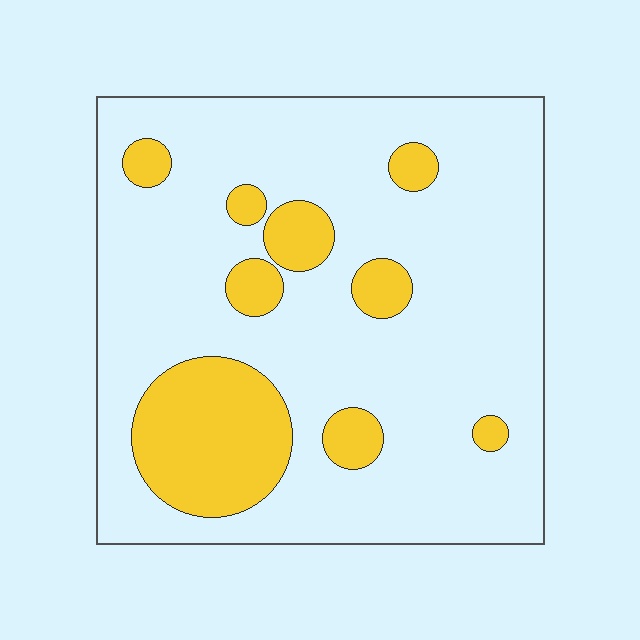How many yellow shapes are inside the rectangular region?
9.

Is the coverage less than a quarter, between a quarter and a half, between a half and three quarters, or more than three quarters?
Less than a quarter.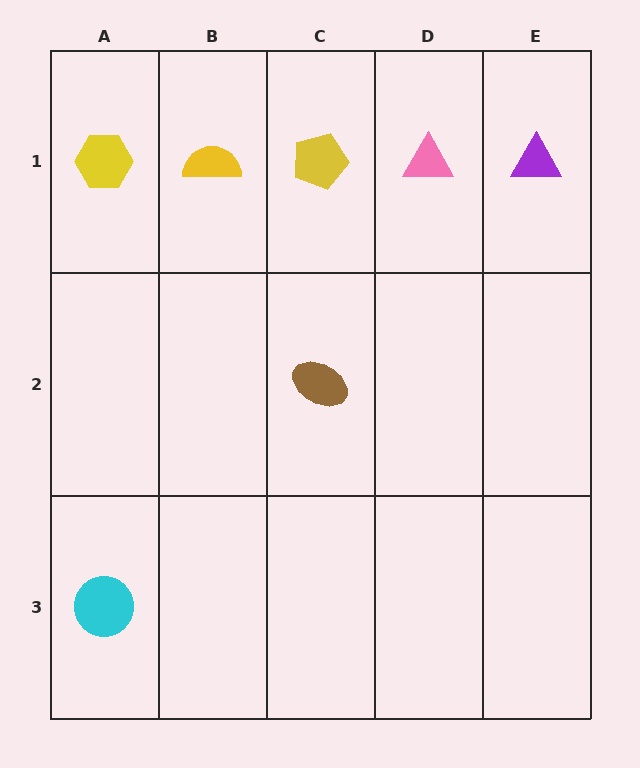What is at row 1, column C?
A yellow pentagon.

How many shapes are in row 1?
5 shapes.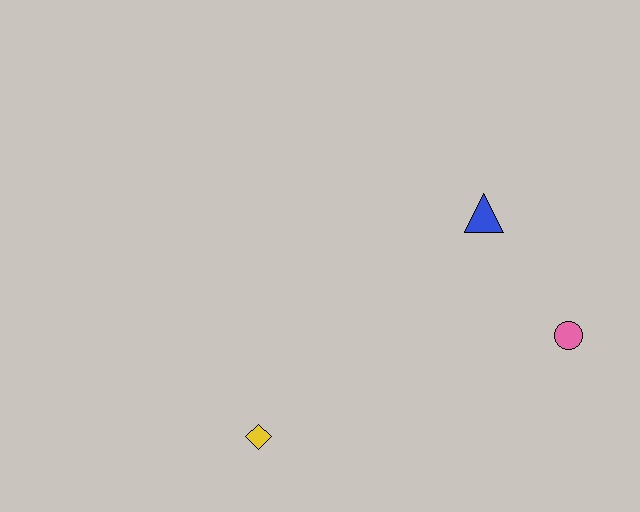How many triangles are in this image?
There is 1 triangle.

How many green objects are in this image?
There are no green objects.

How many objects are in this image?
There are 3 objects.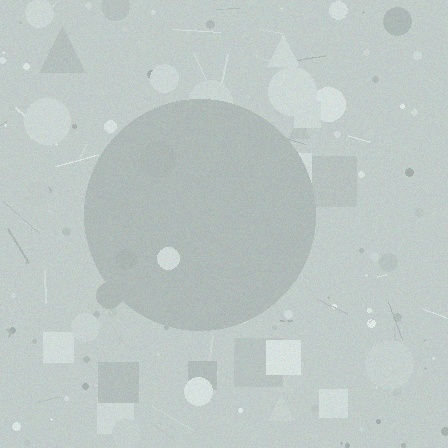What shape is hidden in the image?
A circle is hidden in the image.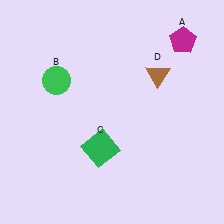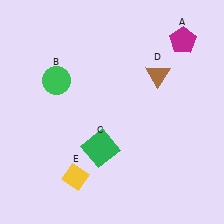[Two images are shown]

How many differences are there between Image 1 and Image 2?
There is 1 difference between the two images.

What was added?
A yellow diamond (E) was added in Image 2.